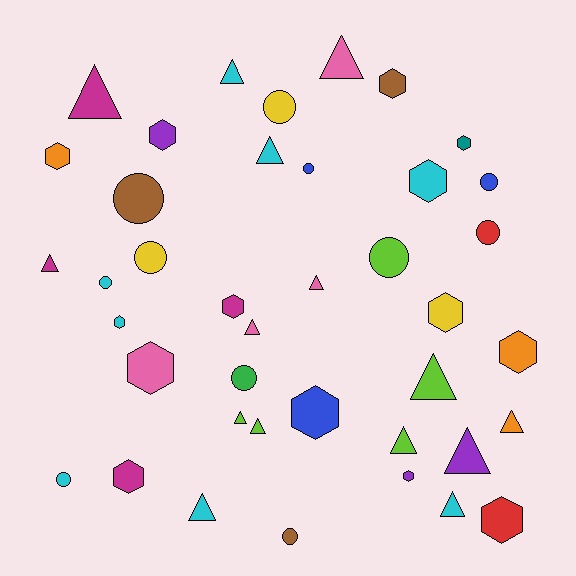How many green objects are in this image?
There is 1 green object.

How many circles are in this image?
There are 11 circles.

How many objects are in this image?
There are 40 objects.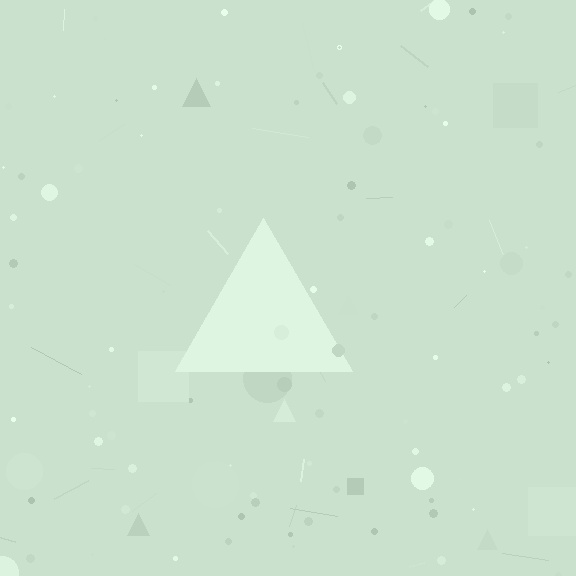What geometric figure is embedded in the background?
A triangle is embedded in the background.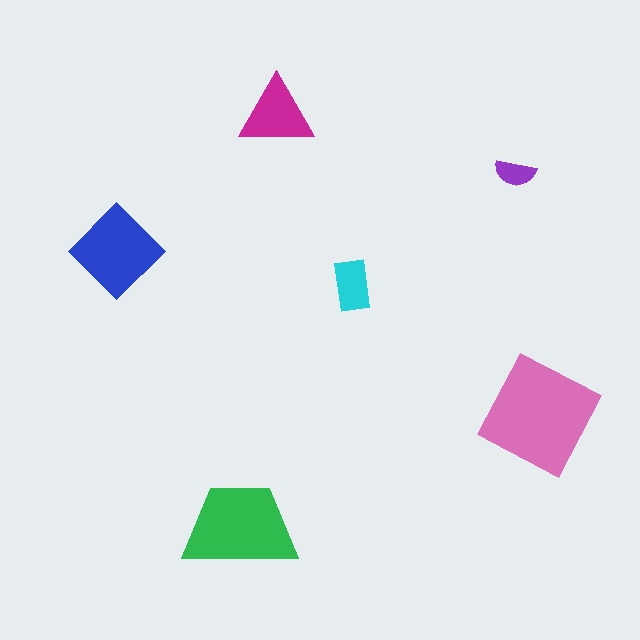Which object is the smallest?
The purple semicircle.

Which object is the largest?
The pink square.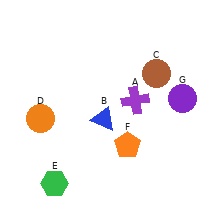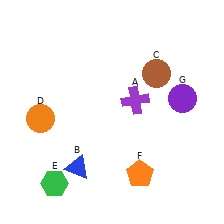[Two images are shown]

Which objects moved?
The objects that moved are: the blue triangle (B), the orange pentagon (F).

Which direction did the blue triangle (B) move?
The blue triangle (B) moved down.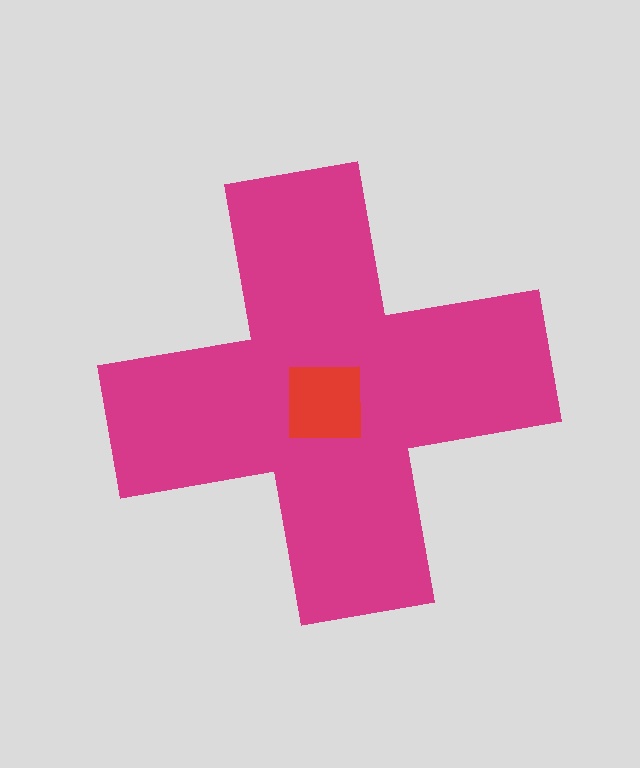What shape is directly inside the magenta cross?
The red square.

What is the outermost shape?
The magenta cross.